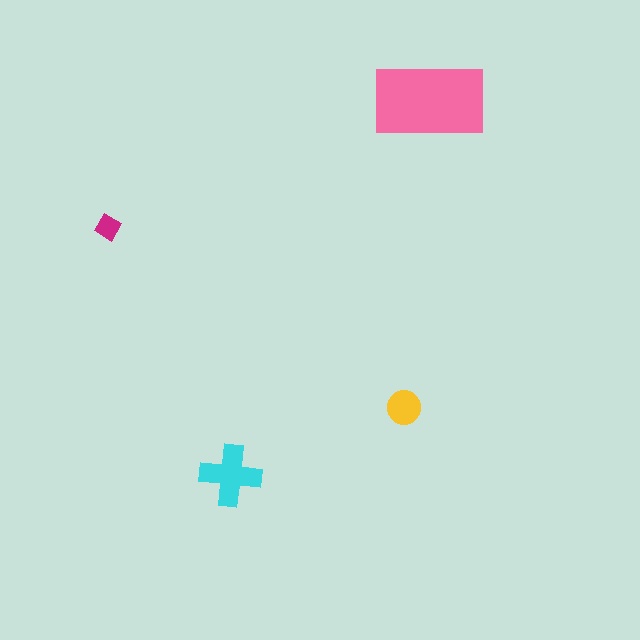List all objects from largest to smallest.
The pink rectangle, the cyan cross, the yellow circle, the magenta diamond.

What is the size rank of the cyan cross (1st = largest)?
2nd.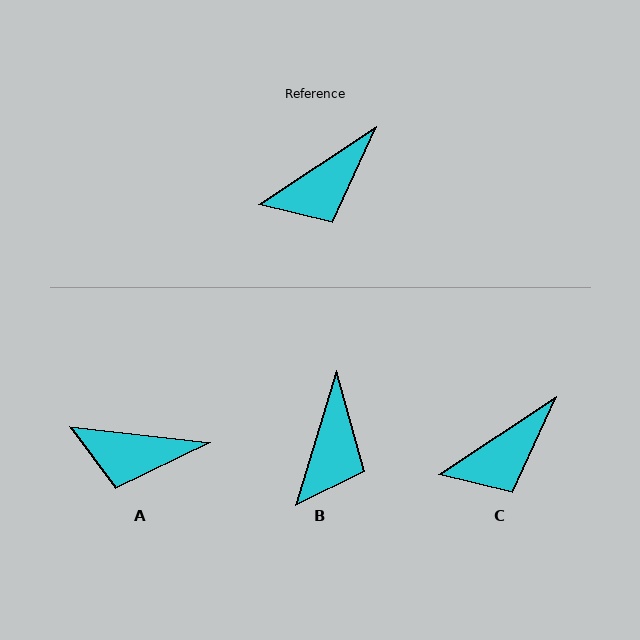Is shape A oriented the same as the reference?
No, it is off by about 39 degrees.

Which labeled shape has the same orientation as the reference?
C.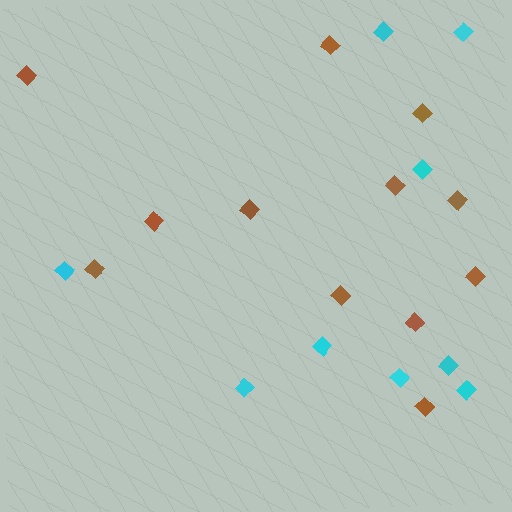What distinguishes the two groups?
There are 2 groups: one group of cyan diamonds (9) and one group of brown diamonds (12).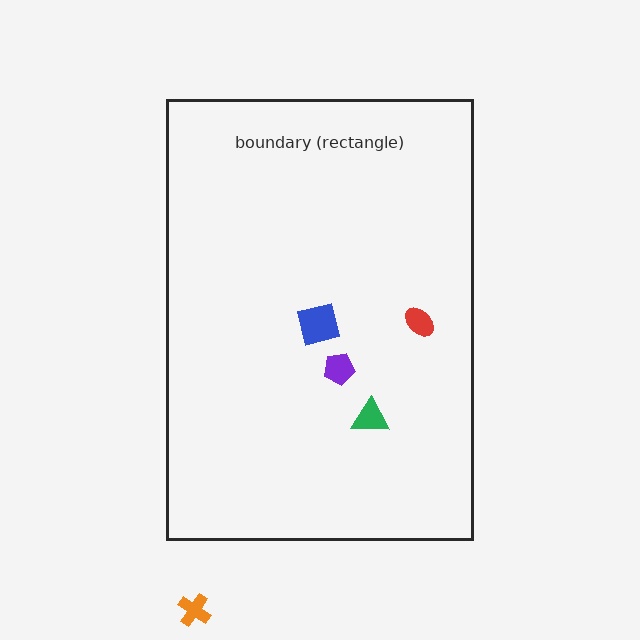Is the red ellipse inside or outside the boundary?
Inside.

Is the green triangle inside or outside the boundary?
Inside.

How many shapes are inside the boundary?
4 inside, 1 outside.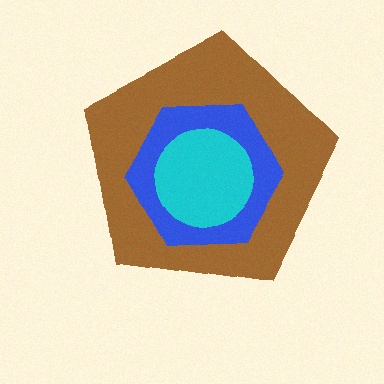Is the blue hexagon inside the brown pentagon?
Yes.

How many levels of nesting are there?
3.